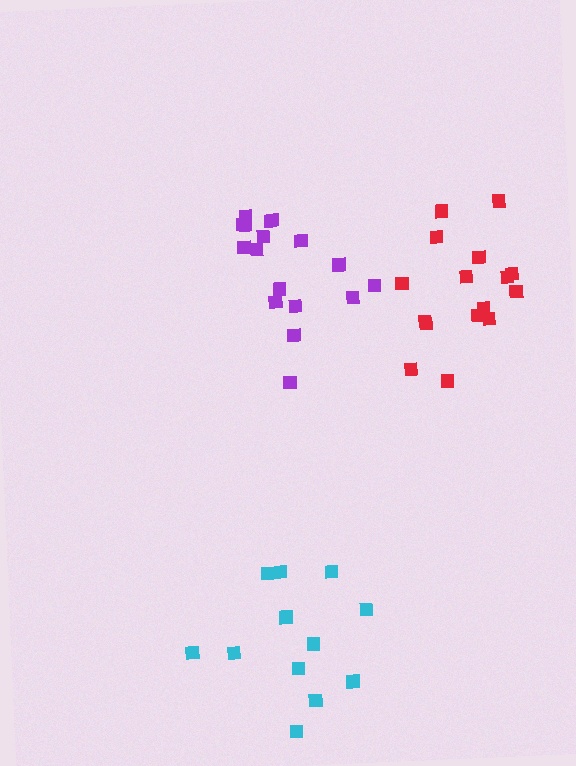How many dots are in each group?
Group 1: 17 dots, Group 2: 12 dots, Group 3: 16 dots (45 total).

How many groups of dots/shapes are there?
There are 3 groups.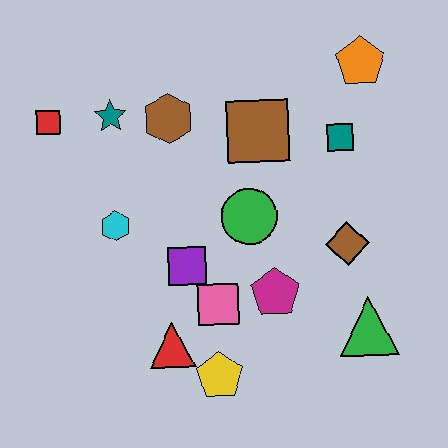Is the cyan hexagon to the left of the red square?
No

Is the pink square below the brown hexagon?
Yes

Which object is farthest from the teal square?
The red square is farthest from the teal square.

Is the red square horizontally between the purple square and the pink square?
No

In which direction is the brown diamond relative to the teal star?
The brown diamond is to the right of the teal star.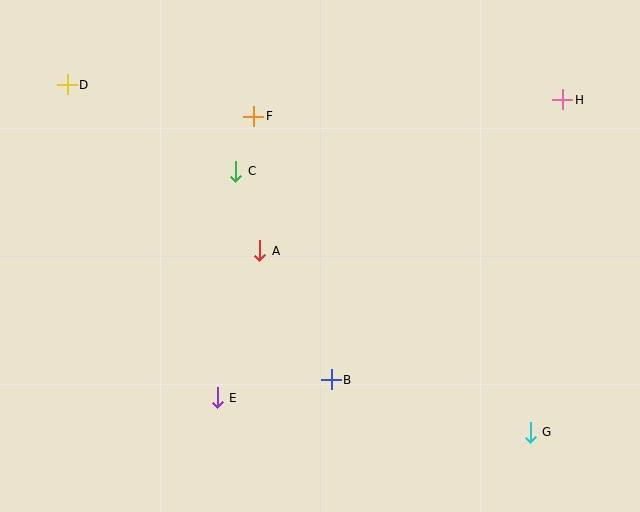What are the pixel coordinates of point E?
Point E is at (217, 398).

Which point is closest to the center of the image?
Point A at (260, 251) is closest to the center.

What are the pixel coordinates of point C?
Point C is at (236, 171).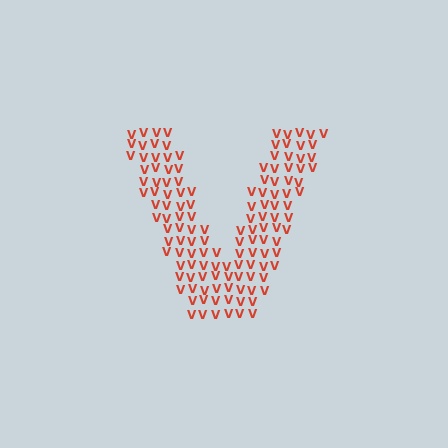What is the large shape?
The large shape is the letter V.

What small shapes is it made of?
It is made of small letter V's.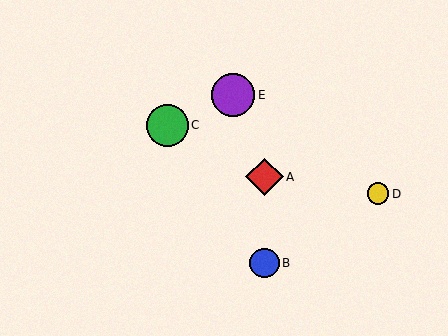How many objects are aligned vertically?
2 objects (A, B) are aligned vertically.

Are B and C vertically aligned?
No, B is at x≈264 and C is at x≈167.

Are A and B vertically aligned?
Yes, both are at x≈264.